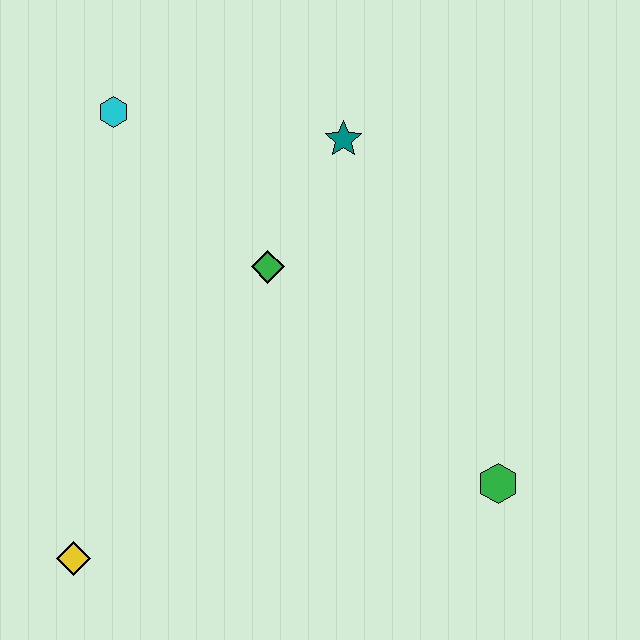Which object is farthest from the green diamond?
The yellow diamond is farthest from the green diamond.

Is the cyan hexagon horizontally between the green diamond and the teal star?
No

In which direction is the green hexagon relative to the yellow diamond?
The green hexagon is to the right of the yellow diamond.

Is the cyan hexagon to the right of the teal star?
No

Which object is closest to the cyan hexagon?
The green diamond is closest to the cyan hexagon.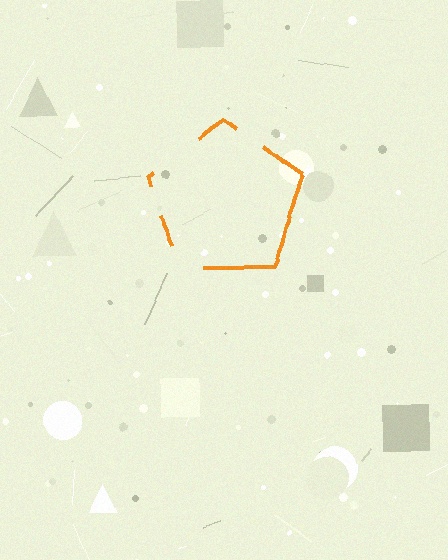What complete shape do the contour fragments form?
The contour fragments form a pentagon.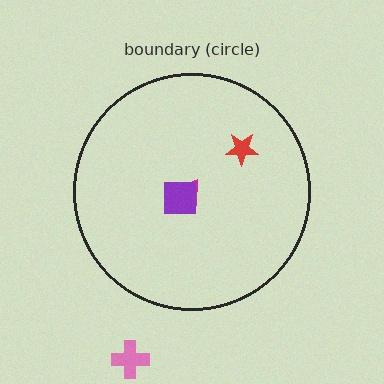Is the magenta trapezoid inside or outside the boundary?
Inside.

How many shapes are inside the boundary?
3 inside, 1 outside.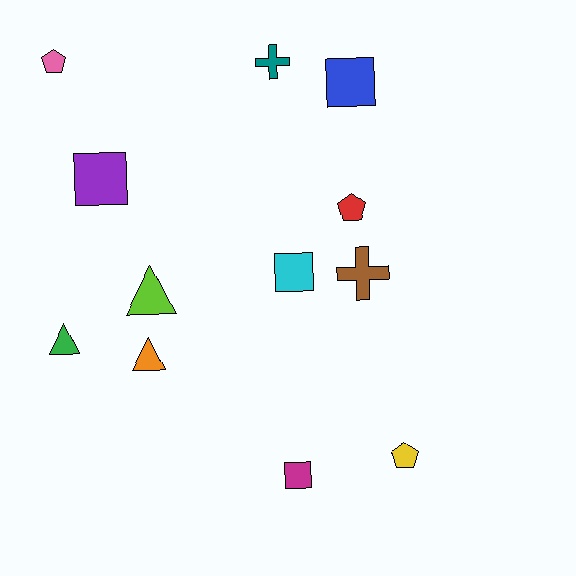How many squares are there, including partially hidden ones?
There are 4 squares.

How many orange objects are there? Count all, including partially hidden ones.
There is 1 orange object.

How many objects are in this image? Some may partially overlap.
There are 12 objects.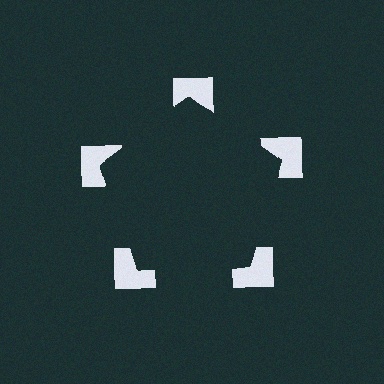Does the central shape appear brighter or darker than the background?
It typically appears slightly darker than the background, even though no actual brightness change is drawn.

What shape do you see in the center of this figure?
An illusory pentagon — its edges are inferred from the aligned wedge cuts in the notched squares, not physically drawn.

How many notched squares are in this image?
There are 5 — one at each vertex of the illusory pentagon.